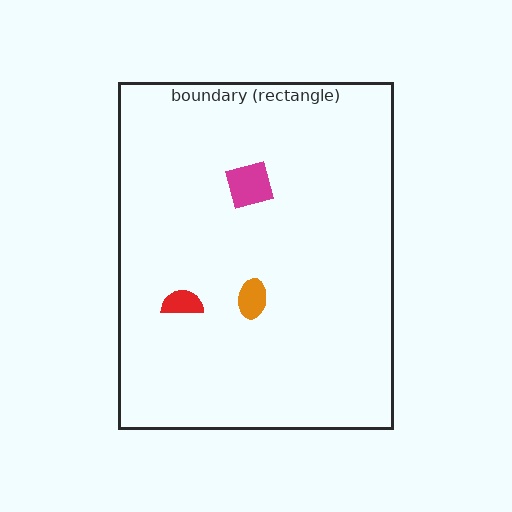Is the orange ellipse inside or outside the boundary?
Inside.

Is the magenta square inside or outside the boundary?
Inside.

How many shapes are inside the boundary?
3 inside, 0 outside.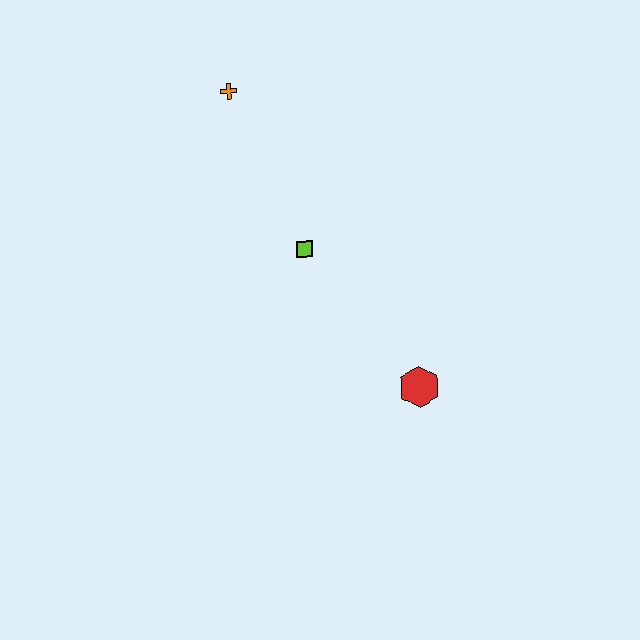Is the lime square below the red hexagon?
No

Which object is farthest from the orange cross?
The red hexagon is farthest from the orange cross.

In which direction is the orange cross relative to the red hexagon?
The orange cross is above the red hexagon.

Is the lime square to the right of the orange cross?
Yes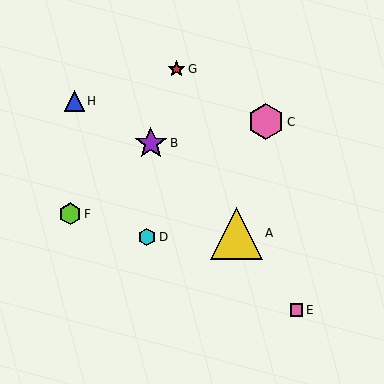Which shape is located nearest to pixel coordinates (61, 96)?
The blue triangle (labeled H) at (74, 101) is nearest to that location.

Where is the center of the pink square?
The center of the pink square is at (296, 310).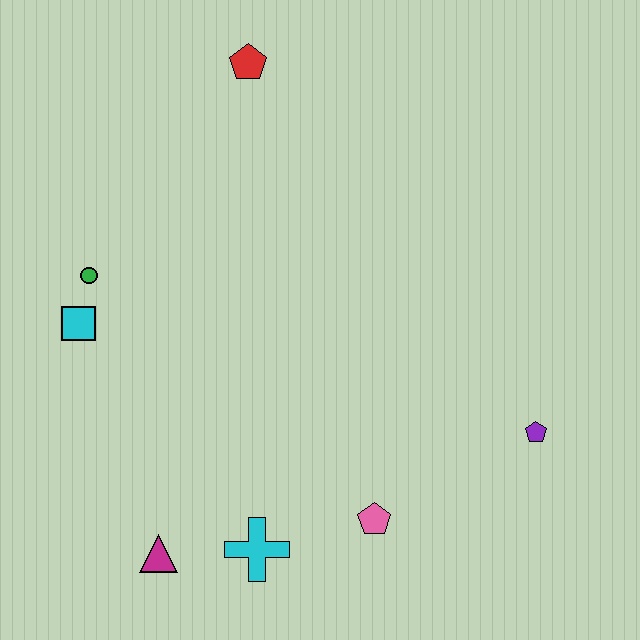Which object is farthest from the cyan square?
The purple pentagon is farthest from the cyan square.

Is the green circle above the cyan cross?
Yes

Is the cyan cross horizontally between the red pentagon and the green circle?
No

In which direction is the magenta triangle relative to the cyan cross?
The magenta triangle is to the left of the cyan cross.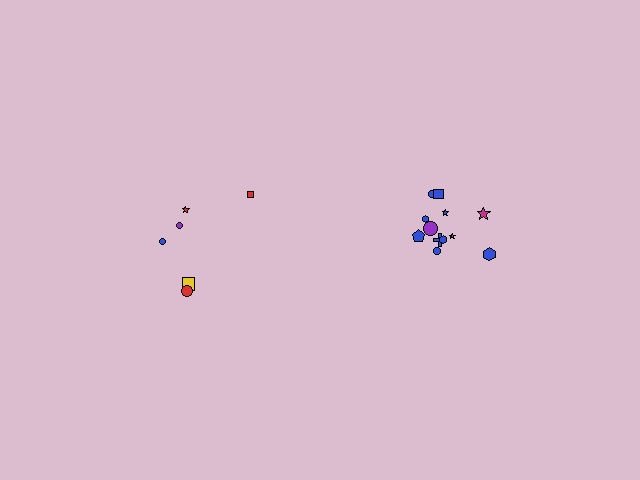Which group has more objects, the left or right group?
The right group.